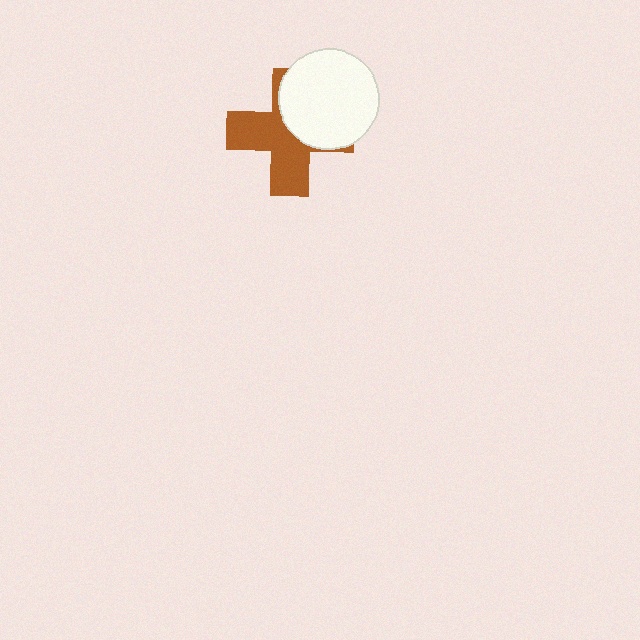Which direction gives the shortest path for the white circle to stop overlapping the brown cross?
Moving toward the upper-right gives the shortest separation.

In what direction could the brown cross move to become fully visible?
The brown cross could move toward the lower-left. That would shift it out from behind the white circle entirely.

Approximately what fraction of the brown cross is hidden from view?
Roughly 42% of the brown cross is hidden behind the white circle.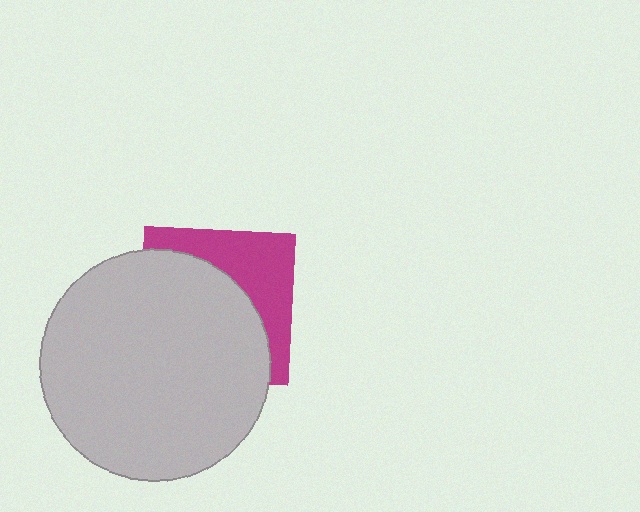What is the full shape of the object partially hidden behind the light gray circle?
The partially hidden object is a magenta square.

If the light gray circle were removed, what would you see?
You would see the complete magenta square.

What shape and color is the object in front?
The object in front is a light gray circle.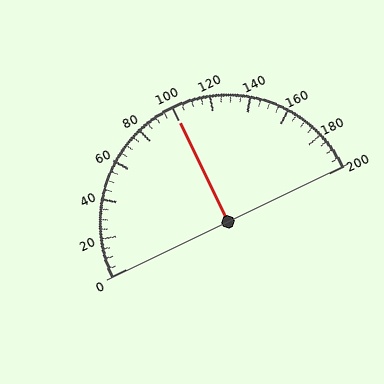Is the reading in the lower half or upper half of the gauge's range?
The reading is in the upper half of the range (0 to 200).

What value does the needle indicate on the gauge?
The needle indicates approximately 100.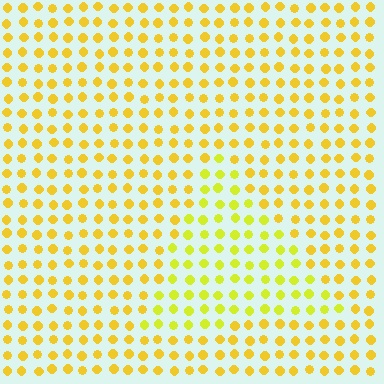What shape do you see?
I see a triangle.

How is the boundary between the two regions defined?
The boundary is defined purely by a slight shift in hue (about 20 degrees). Spacing, size, and orientation are identical on both sides.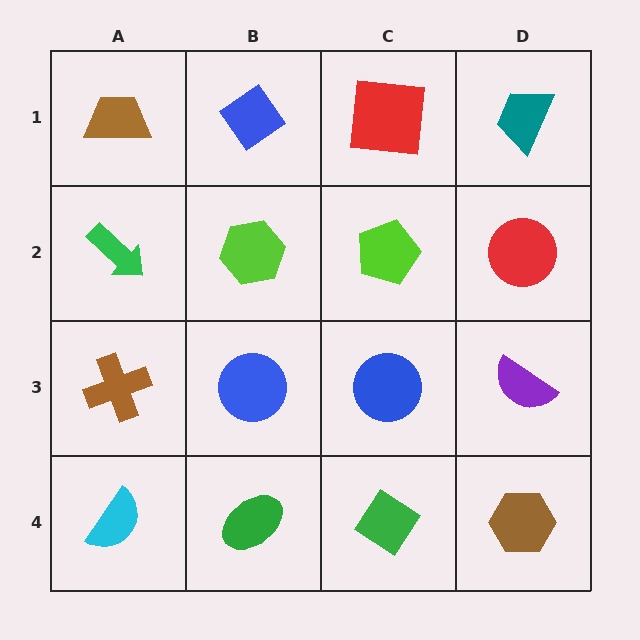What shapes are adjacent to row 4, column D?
A purple semicircle (row 3, column D), a green diamond (row 4, column C).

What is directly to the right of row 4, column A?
A green ellipse.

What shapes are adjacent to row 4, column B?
A blue circle (row 3, column B), a cyan semicircle (row 4, column A), a green diamond (row 4, column C).